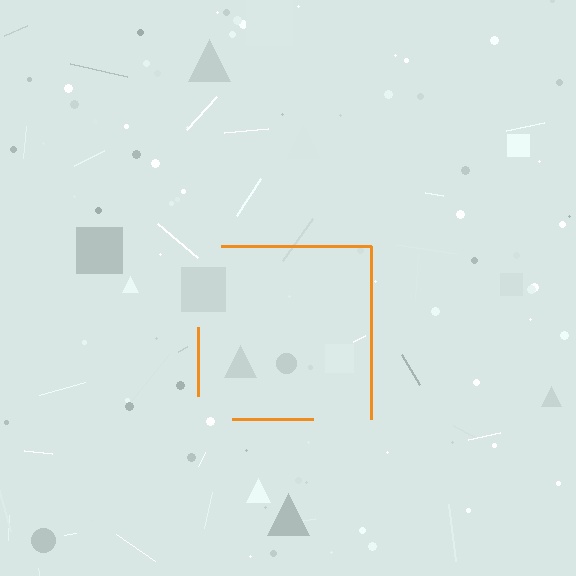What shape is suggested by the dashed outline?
The dashed outline suggests a square.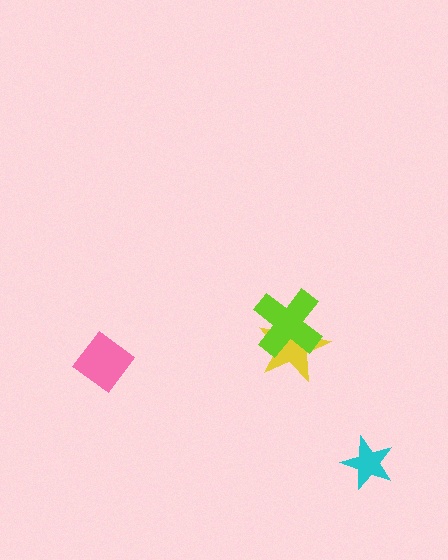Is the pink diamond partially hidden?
No, no other shape covers it.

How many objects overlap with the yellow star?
1 object overlaps with the yellow star.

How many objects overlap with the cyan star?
0 objects overlap with the cyan star.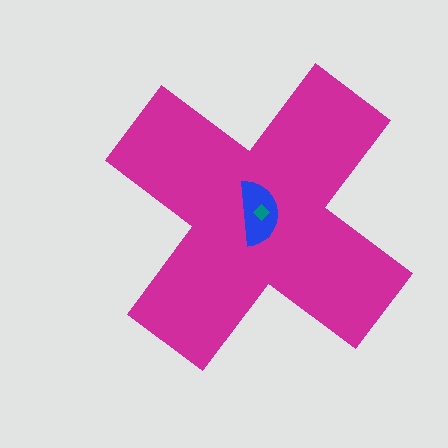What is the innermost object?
The teal diamond.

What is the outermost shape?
The magenta cross.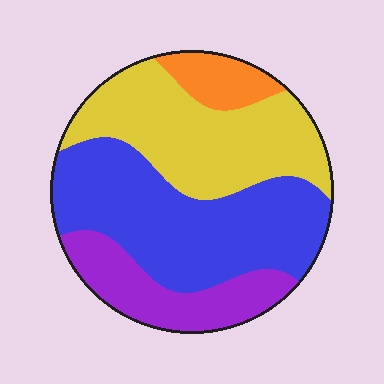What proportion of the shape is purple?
Purple takes up less than a quarter of the shape.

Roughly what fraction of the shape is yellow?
Yellow takes up about one third (1/3) of the shape.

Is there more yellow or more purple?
Yellow.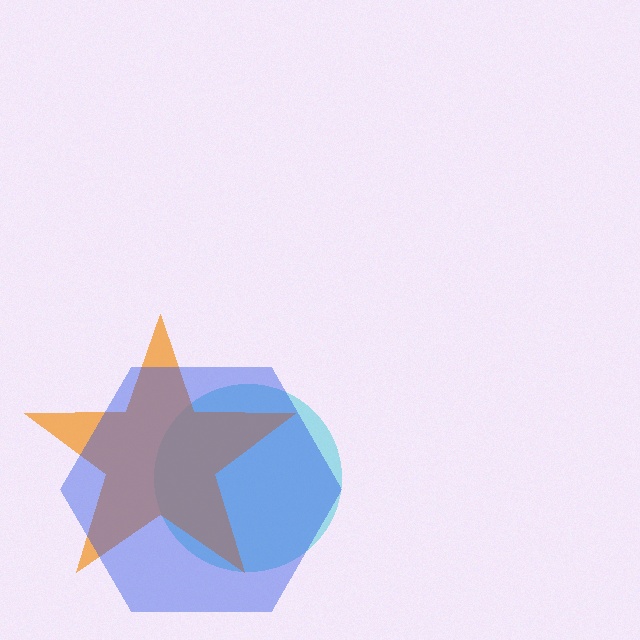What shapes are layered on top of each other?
The layered shapes are: a cyan circle, an orange star, a blue hexagon.